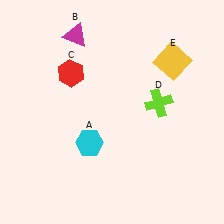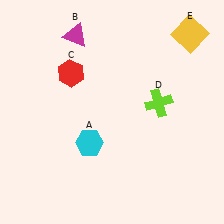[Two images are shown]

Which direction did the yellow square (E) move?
The yellow square (E) moved up.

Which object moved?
The yellow square (E) moved up.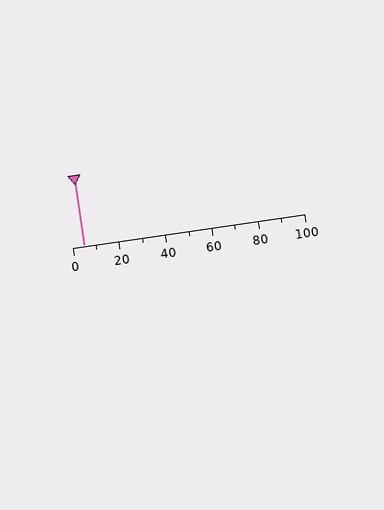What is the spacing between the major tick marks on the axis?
The major ticks are spaced 20 apart.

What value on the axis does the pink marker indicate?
The marker indicates approximately 5.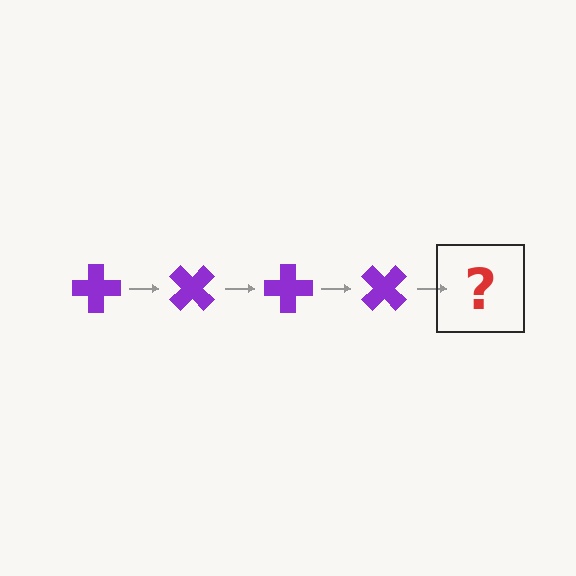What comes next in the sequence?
The next element should be a purple cross rotated 180 degrees.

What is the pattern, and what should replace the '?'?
The pattern is that the cross rotates 45 degrees each step. The '?' should be a purple cross rotated 180 degrees.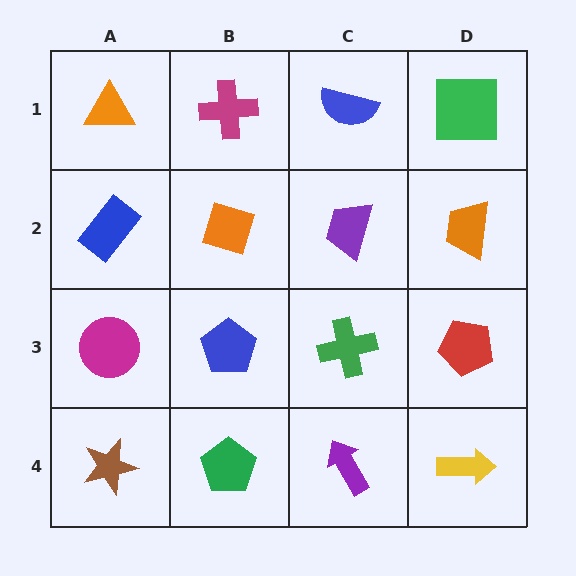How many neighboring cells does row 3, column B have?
4.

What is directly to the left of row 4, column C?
A green pentagon.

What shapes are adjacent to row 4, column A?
A magenta circle (row 3, column A), a green pentagon (row 4, column B).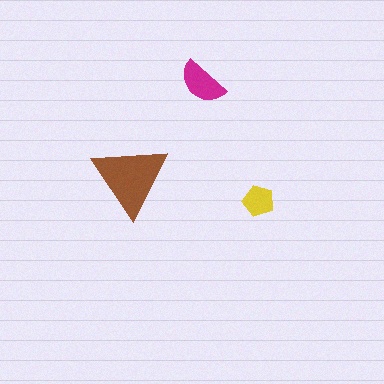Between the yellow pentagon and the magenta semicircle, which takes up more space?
The magenta semicircle.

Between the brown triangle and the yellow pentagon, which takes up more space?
The brown triangle.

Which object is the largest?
The brown triangle.